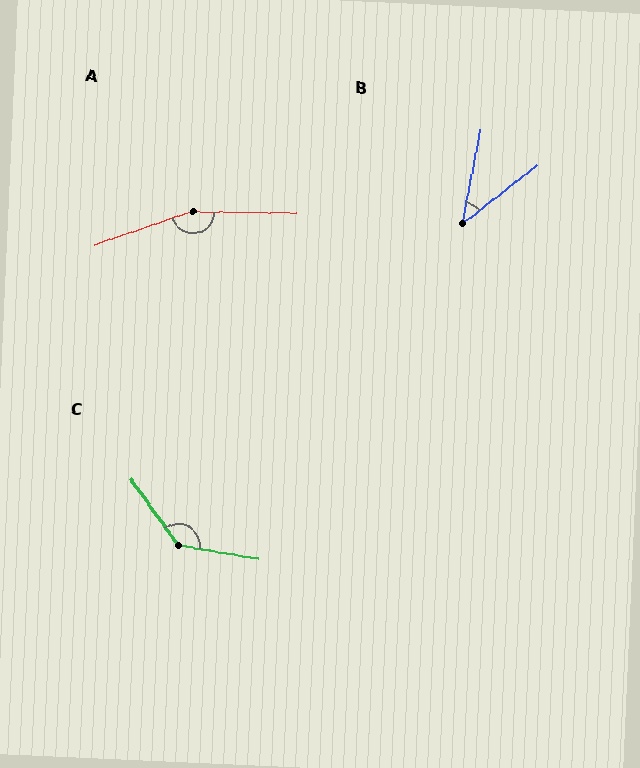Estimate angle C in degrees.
Approximately 135 degrees.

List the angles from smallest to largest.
B (41°), C (135°), A (160°).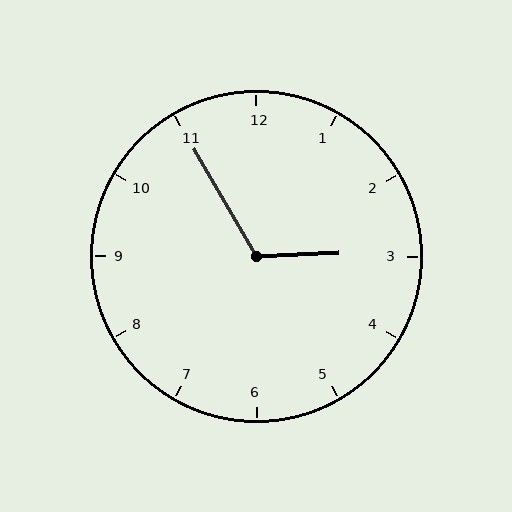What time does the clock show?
2:55.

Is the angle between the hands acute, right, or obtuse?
It is obtuse.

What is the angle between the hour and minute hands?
Approximately 118 degrees.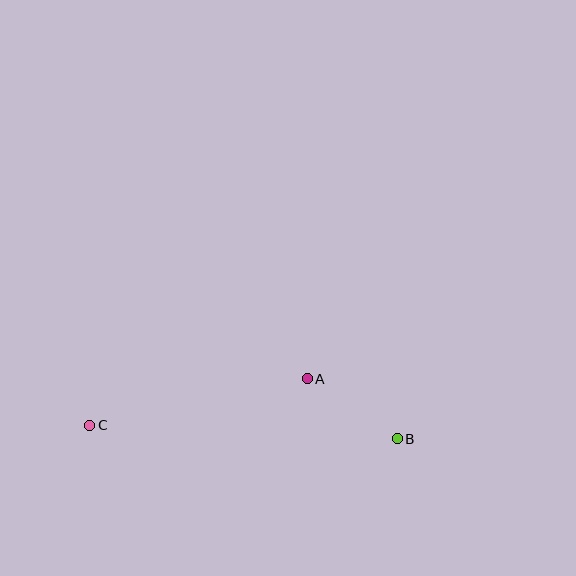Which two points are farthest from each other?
Points B and C are farthest from each other.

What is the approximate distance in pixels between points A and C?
The distance between A and C is approximately 222 pixels.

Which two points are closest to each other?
Points A and B are closest to each other.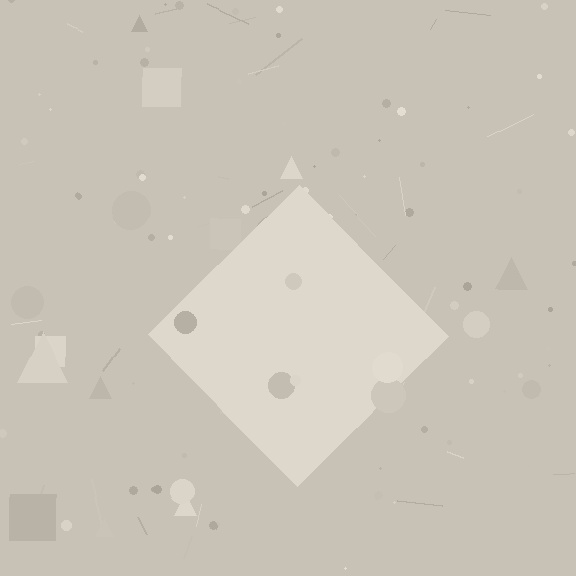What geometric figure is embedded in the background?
A diamond is embedded in the background.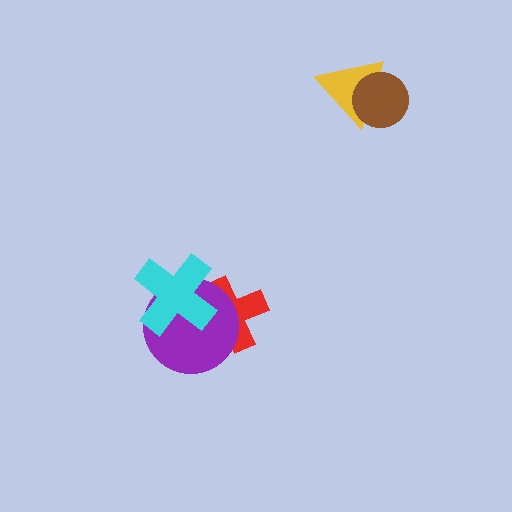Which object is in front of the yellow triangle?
The brown circle is in front of the yellow triangle.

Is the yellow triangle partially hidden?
Yes, it is partially covered by another shape.